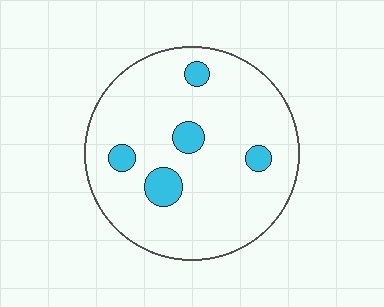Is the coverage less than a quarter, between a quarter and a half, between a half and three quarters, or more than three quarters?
Less than a quarter.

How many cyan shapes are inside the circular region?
5.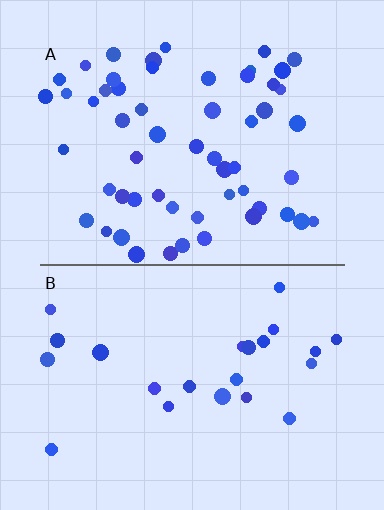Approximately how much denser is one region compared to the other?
Approximately 2.5× — region A over region B.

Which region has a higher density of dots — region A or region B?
A (the top).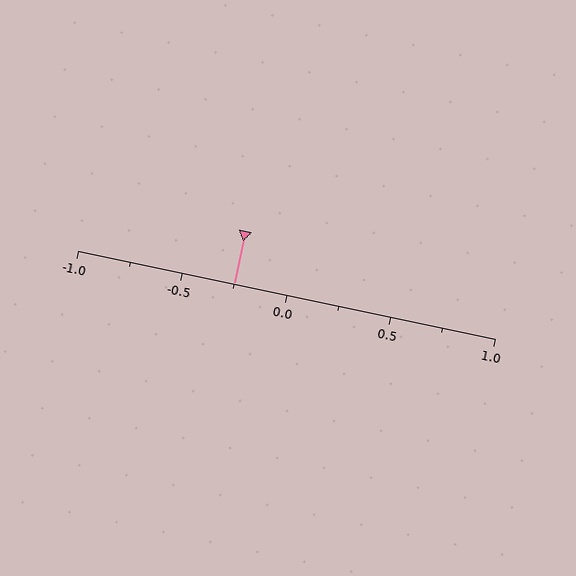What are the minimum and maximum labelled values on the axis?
The axis runs from -1.0 to 1.0.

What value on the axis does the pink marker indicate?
The marker indicates approximately -0.25.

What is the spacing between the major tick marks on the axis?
The major ticks are spaced 0.5 apart.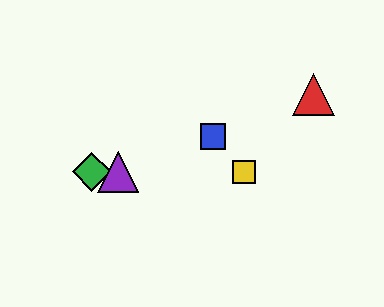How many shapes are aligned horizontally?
3 shapes (the green diamond, the yellow square, the purple triangle) are aligned horizontally.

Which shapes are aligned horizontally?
The green diamond, the yellow square, the purple triangle are aligned horizontally.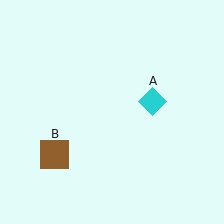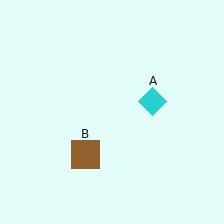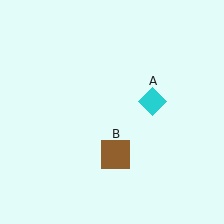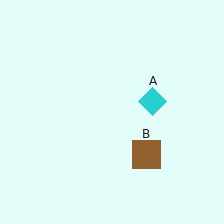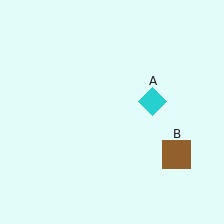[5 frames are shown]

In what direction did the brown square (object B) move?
The brown square (object B) moved right.